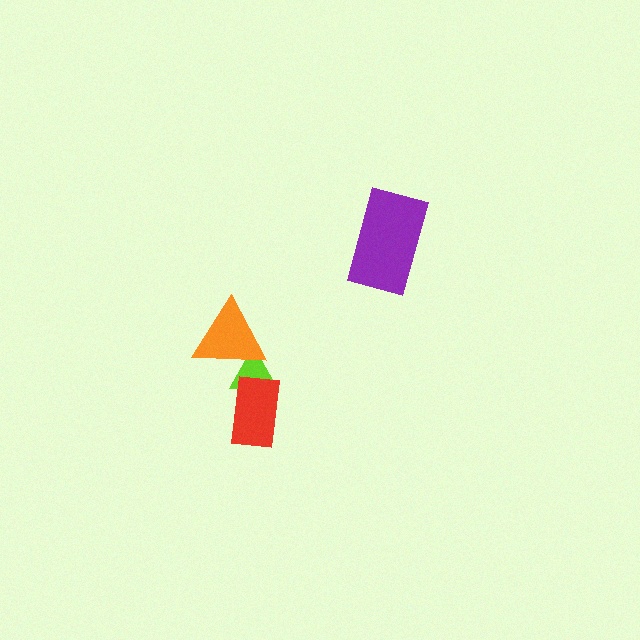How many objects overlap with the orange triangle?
1 object overlaps with the orange triangle.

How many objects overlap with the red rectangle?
1 object overlaps with the red rectangle.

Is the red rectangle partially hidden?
No, no other shape covers it.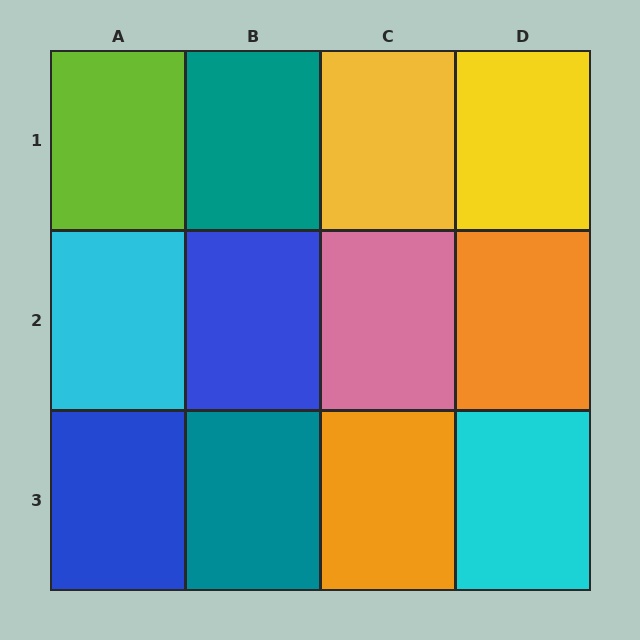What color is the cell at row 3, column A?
Blue.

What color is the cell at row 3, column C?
Orange.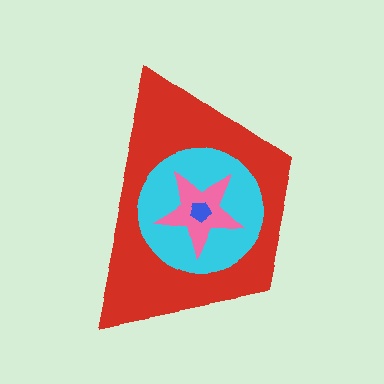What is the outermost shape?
The red trapezoid.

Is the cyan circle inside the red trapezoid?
Yes.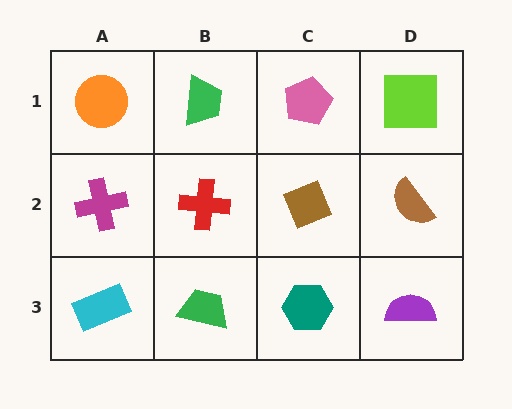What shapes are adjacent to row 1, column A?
A magenta cross (row 2, column A), a green trapezoid (row 1, column B).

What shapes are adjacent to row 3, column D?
A brown semicircle (row 2, column D), a teal hexagon (row 3, column C).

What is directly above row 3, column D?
A brown semicircle.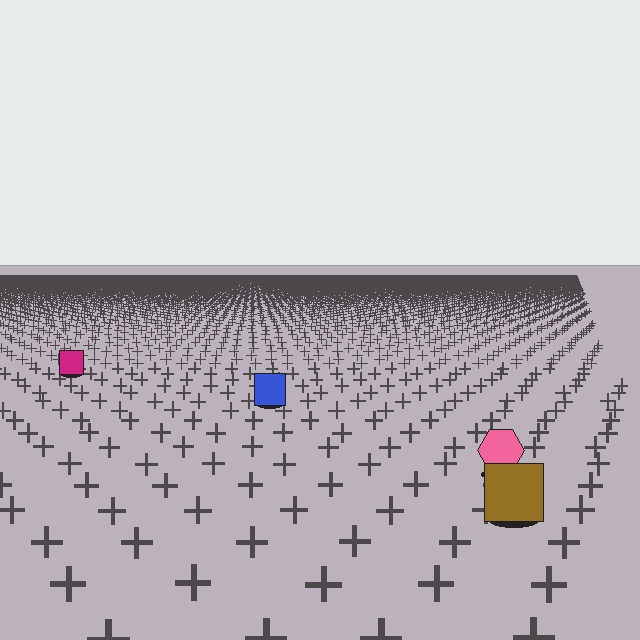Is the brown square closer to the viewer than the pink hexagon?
Yes. The brown square is closer — you can tell from the texture gradient: the ground texture is coarser near it.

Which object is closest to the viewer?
The brown square is closest. The texture marks near it are larger and more spread out.